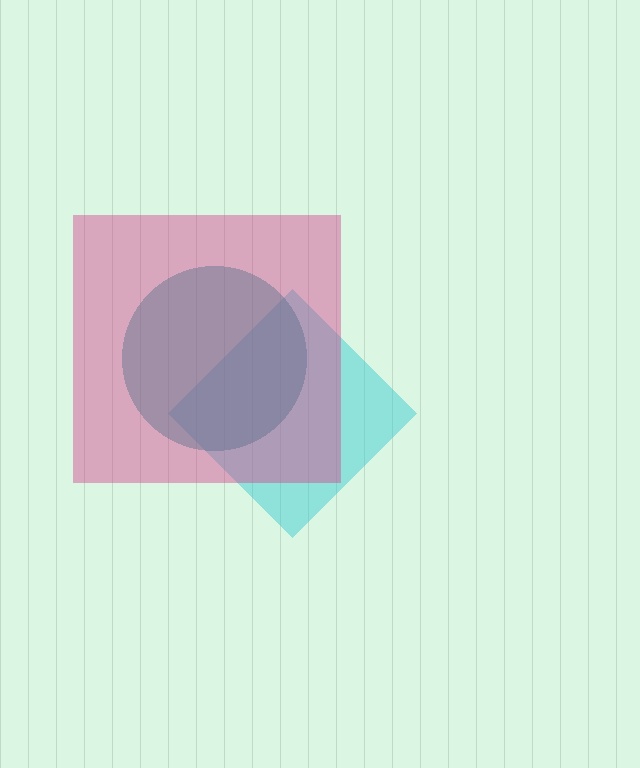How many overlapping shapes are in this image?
There are 3 overlapping shapes in the image.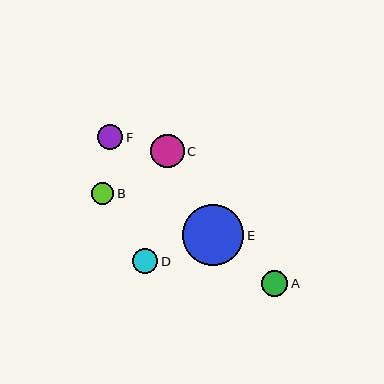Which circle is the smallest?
Circle B is the smallest with a size of approximately 22 pixels.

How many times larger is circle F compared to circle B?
Circle F is approximately 1.1 times the size of circle B.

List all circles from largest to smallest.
From largest to smallest: E, C, A, F, D, B.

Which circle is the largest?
Circle E is the largest with a size of approximately 62 pixels.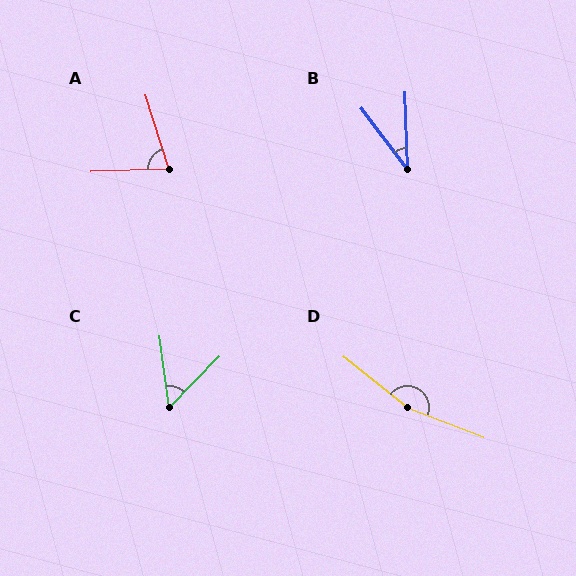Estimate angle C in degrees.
Approximately 52 degrees.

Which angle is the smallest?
B, at approximately 35 degrees.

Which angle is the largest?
D, at approximately 162 degrees.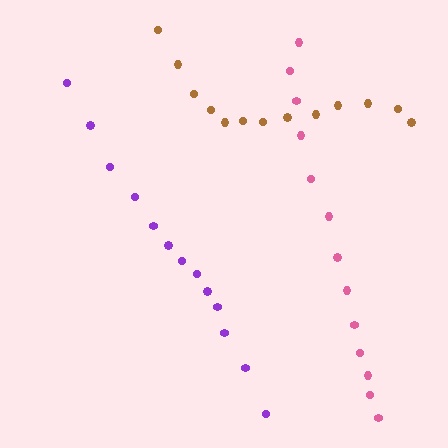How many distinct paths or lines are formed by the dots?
There are 3 distinct paths.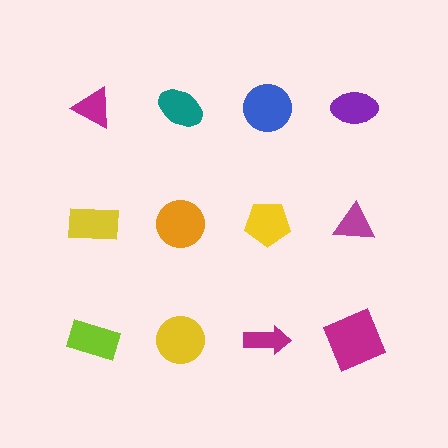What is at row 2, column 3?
A yellow pentagon.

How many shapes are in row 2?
4 shapes.